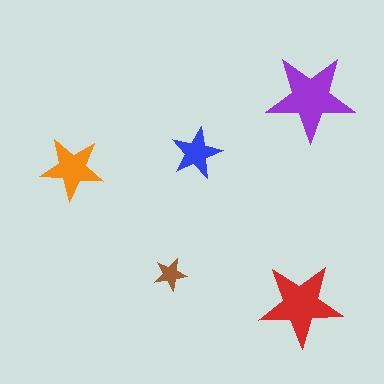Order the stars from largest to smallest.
the purple one, the red one, the orange one, the blue one, the brown one.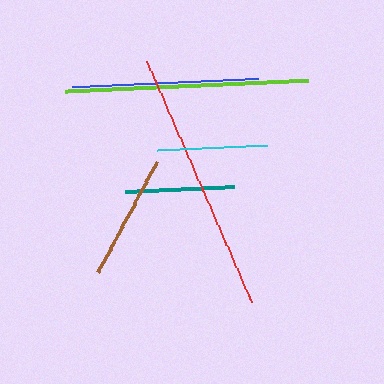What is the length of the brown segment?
The brown segment is approximately 125 pixels long.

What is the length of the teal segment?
The teal segment is approximately 109 pixels long.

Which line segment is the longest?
The red line is the longest at approximately 262 pixels.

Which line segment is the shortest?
The teal line is the shortest at approximately 109 pixels.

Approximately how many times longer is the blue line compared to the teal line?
The blue line is approximately 1.7 times the length of the teal line.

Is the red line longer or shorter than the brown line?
The red line is longer than the brown line.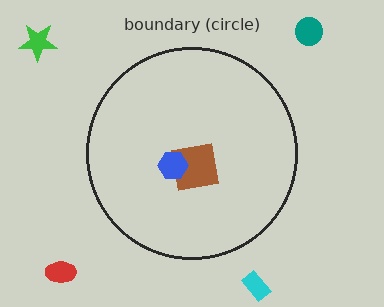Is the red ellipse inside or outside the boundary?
Outside.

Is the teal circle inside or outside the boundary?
Outside.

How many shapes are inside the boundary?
2 inside, 4 outside.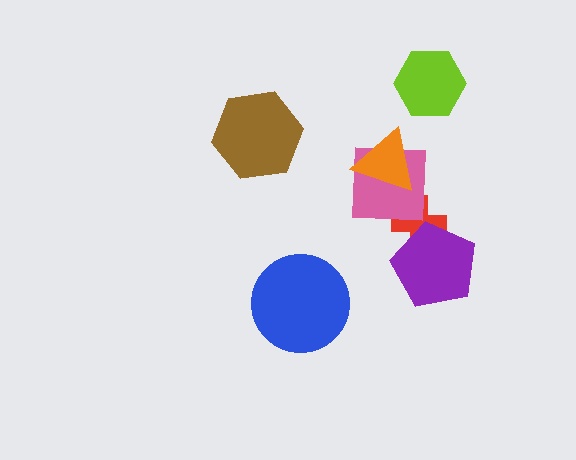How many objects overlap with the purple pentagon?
1 object overlaps with the purple pentagon.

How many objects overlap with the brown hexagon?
0 objects overlap with the brown hexagon.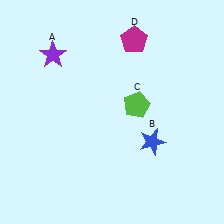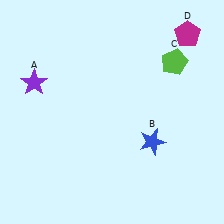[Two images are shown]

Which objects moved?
The objects that moved are: the purple star (A), the lime pentagon (C), the magenta pentagon (D).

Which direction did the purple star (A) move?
The purple star (A) moved down.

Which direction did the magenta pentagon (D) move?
The magenta pentagon (D) moved right.